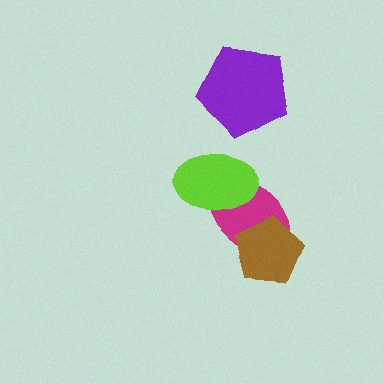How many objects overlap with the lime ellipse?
1 object overlaps with the lime ellipse.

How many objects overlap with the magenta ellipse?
2 objects overlap with the magenta ellipse.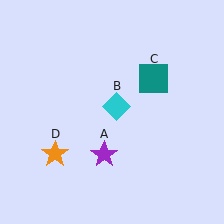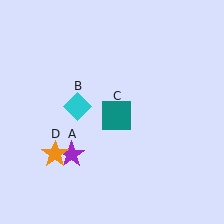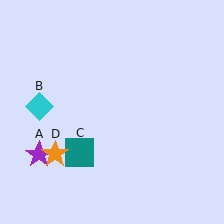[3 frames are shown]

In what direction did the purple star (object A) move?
The purple star (object A) moved left.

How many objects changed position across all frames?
3 objects changed position: purple star (object A), cyan diamond (object B), teal square (object C).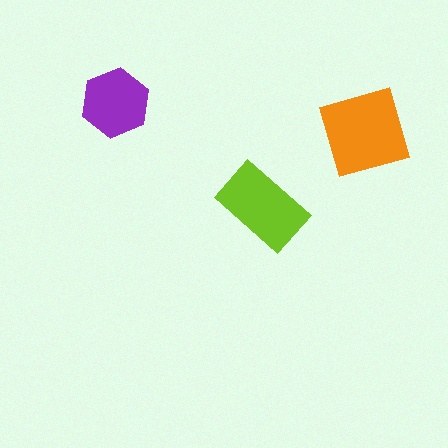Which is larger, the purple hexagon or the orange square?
The orange square.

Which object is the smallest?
The purple hexagon.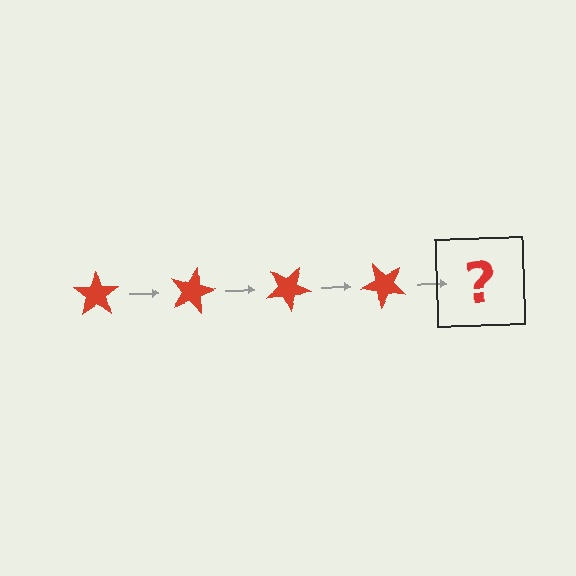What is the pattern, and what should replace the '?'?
The pattern is that the star rotates 15 degrees each step. The '?' should be a red star rotated 60 degrees.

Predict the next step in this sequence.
The next step is a red star rotated 60 degrees.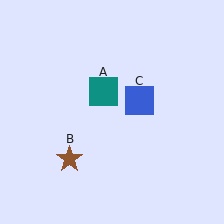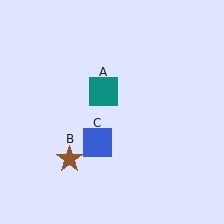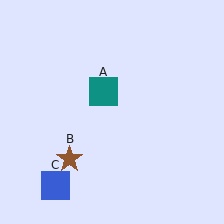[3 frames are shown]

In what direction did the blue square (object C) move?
The blue square (object C) moved down and to the left.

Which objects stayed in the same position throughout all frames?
Teal square (object A) and brown star (object B) remained stationary.